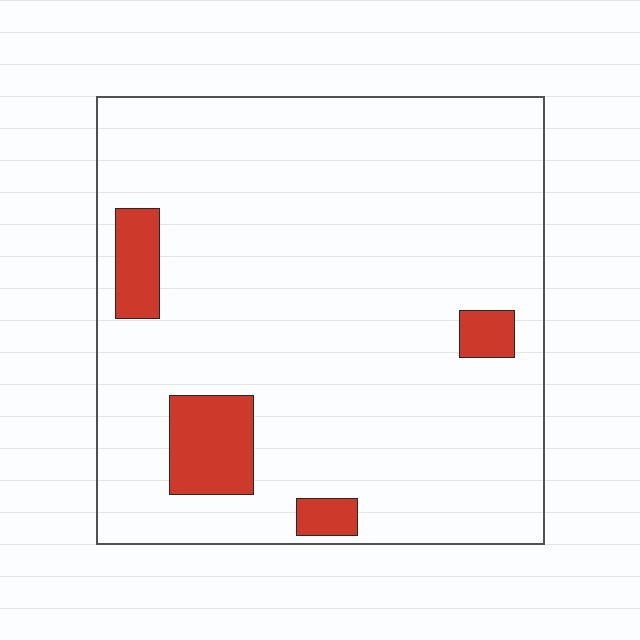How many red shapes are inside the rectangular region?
4.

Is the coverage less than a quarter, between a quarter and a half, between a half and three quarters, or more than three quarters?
Less than a quarter.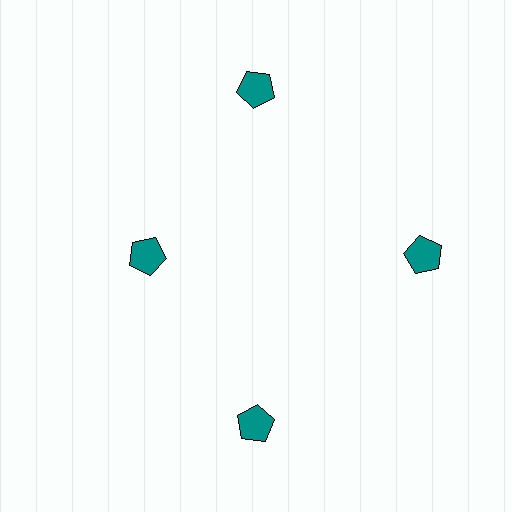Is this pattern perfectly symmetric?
No. The 4 teal pentagons are arranged in a ring, but one element near the 9 o'clock position is pulled inward toward the center, breaking the 4-fold rotational symmetry.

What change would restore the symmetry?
The symmetry would be restored by moving it outward, back onto the ring so that all 4 pentagons sit at equal angles and equal distance from the center.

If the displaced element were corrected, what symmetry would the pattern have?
It would have 4-fold rotational symmetry — the pattern would map onto itself every 90 degrees.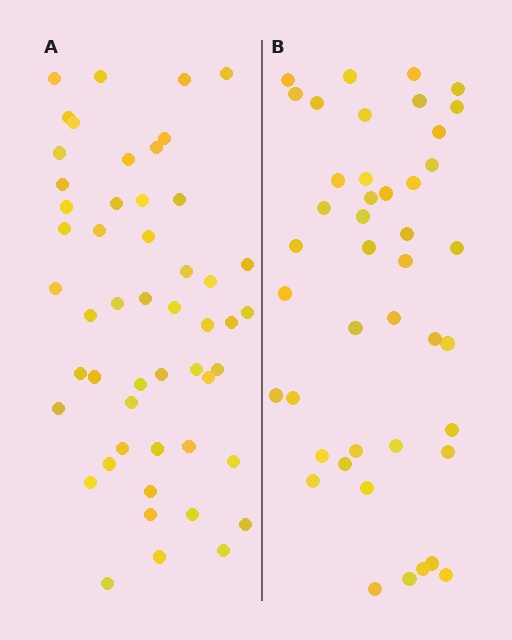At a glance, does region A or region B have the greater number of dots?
Region A (the left region) has more dots.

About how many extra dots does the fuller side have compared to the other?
Region A has roughly 8 or so more dots than region B.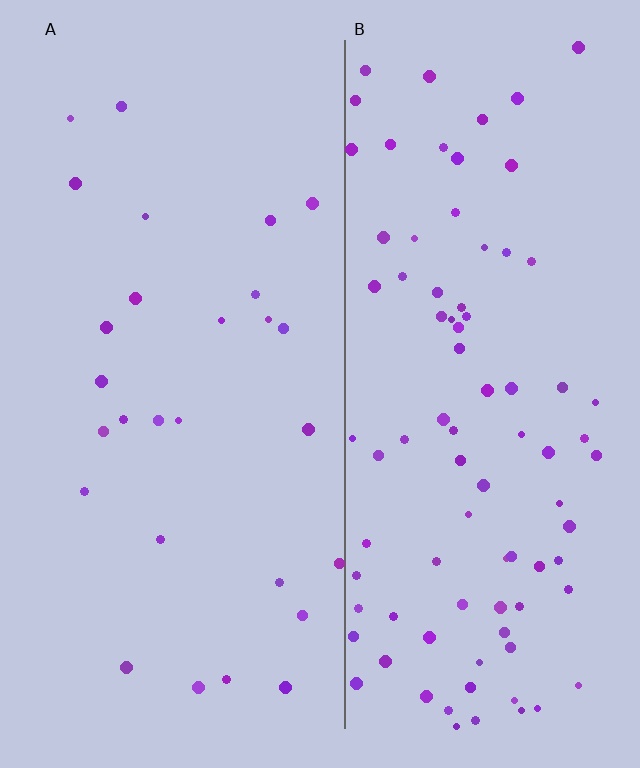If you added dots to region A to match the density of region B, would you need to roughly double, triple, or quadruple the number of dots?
Approximately triple.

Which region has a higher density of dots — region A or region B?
B (the right).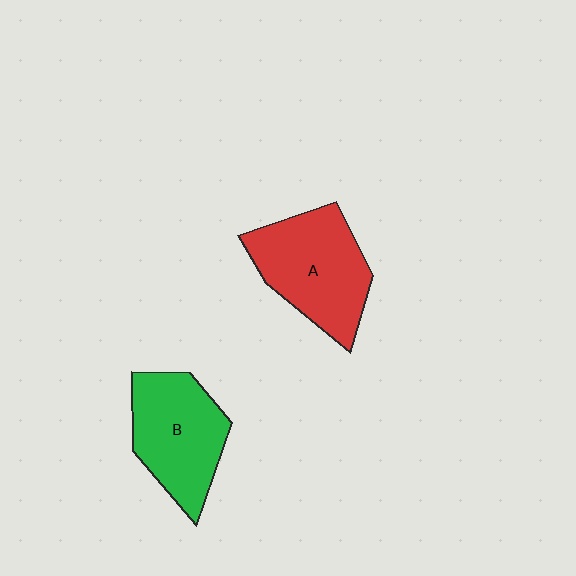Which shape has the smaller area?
Shape B (green).